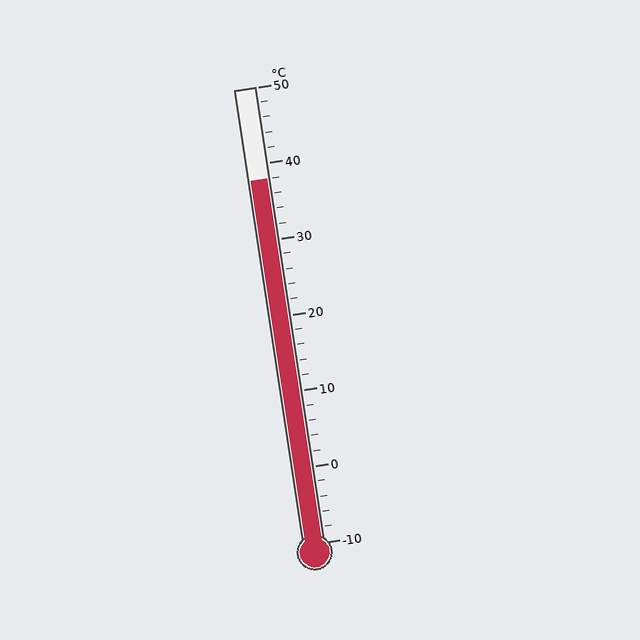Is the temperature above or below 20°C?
The temperature is above 20°C.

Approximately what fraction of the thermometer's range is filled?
The thermometer is filled to approximately 80% of its range.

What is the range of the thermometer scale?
The thermometer scale ranges from -10°C to 50°C.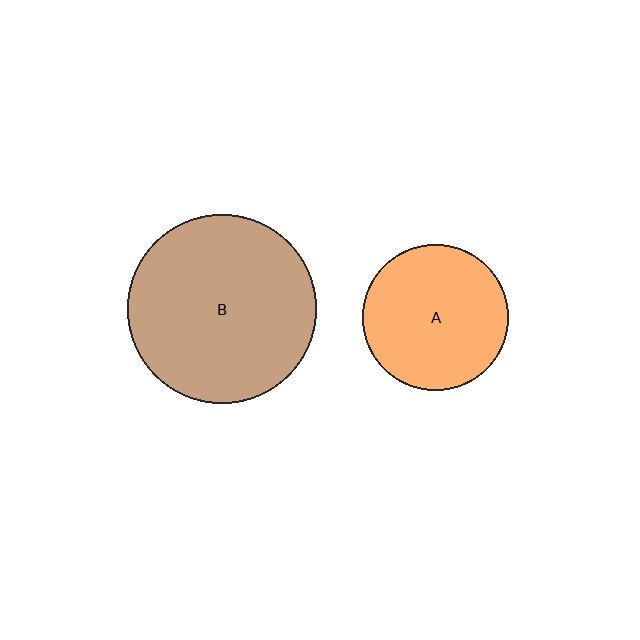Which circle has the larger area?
Circle B (brown).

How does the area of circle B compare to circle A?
Approximately 1.7 times.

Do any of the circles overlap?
No, none of the circles overlap.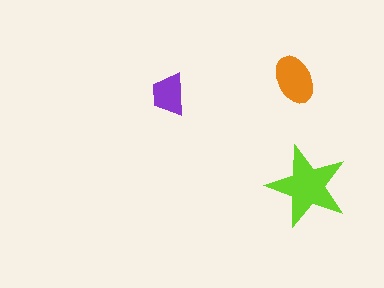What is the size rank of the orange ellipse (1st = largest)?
2nd.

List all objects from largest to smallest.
The lime star, the orange ellipse, the purple trapezoid.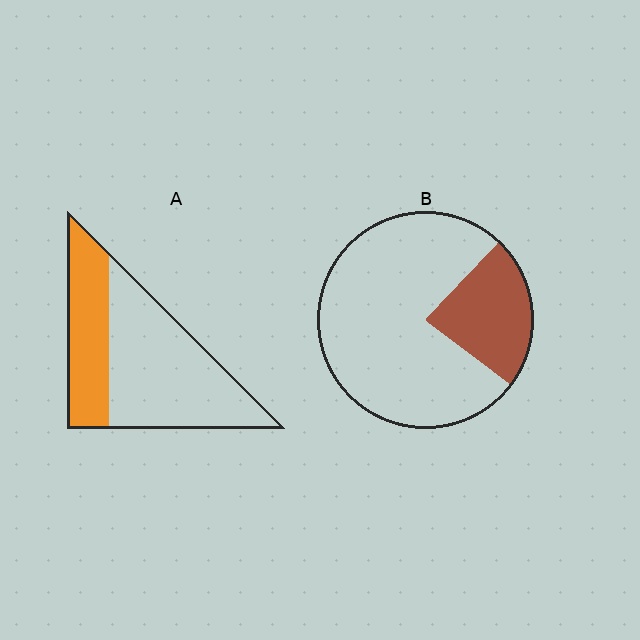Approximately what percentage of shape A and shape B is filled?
A is approximately 35% and B is approximately 25%.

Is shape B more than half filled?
No.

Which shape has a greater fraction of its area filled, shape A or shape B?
Shape A.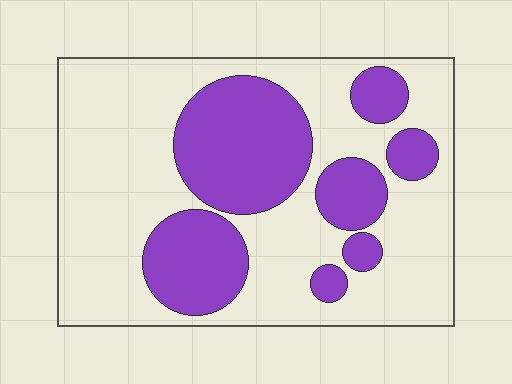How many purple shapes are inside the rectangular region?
7.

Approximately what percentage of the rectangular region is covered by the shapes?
Approximately 35%.